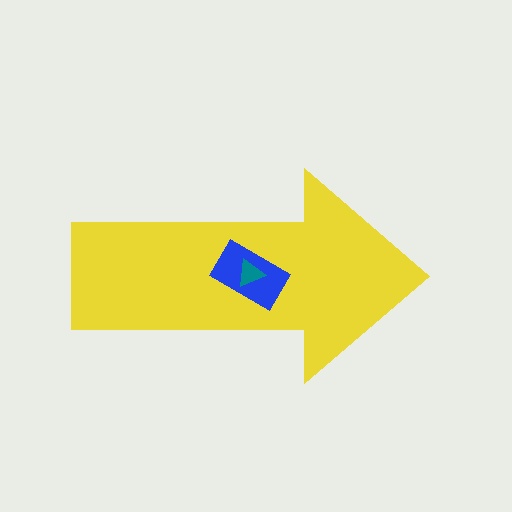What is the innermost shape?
The teal triangle.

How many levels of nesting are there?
3.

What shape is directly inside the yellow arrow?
The blue rectangle.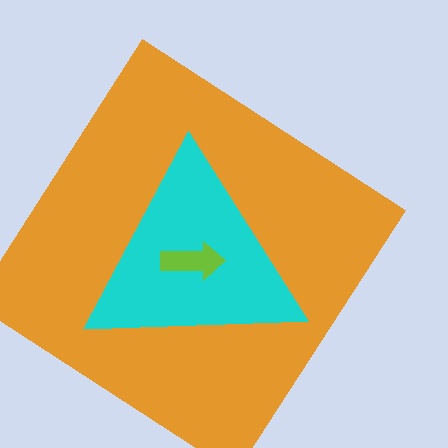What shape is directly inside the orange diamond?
The cyan triangle.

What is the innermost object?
The lime arrow.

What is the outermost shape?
The orange diamond.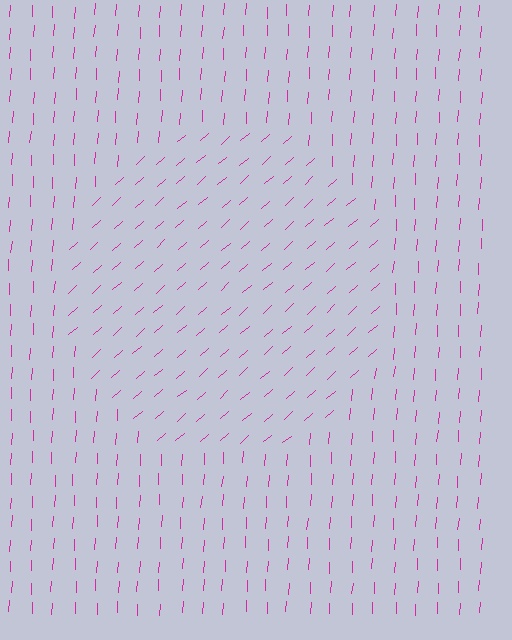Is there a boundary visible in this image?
Yes, there is a texture boundary formed by a change in line orientation.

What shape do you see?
I see a circle.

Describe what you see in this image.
The image is filled with small magenta line segments. A circle region in the image has lines oriented differently from the surrounding lines, creating a visible texture boundary.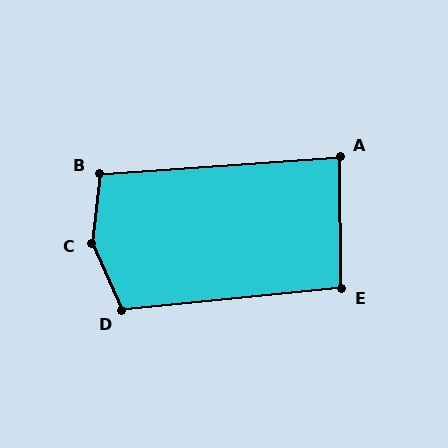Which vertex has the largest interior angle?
C, at approximately 149 degrees.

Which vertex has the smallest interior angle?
A, at approximately 87 degrees.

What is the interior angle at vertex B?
Approximately 101 degrees (obtuse).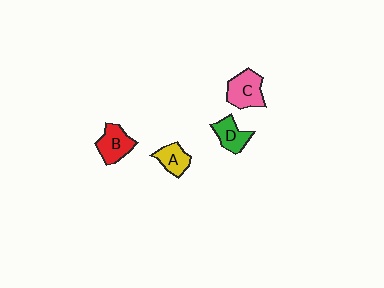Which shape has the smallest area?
Shape A (yellow).